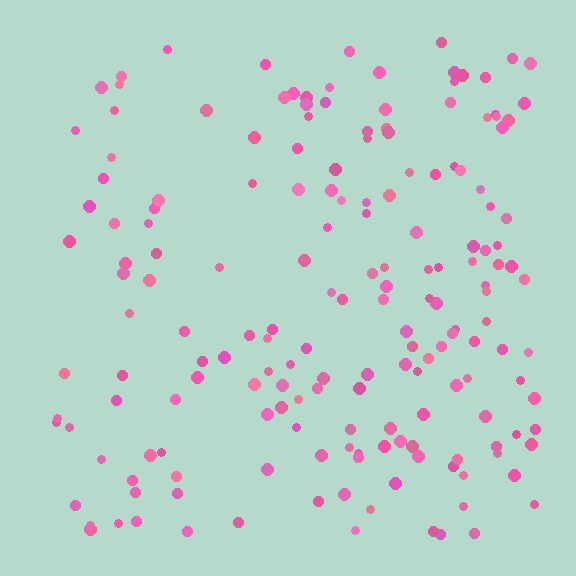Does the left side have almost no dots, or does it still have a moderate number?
Still a moderate number, just noticeably fewer than the right.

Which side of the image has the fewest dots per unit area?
The left.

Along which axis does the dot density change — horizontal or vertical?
Horizontal.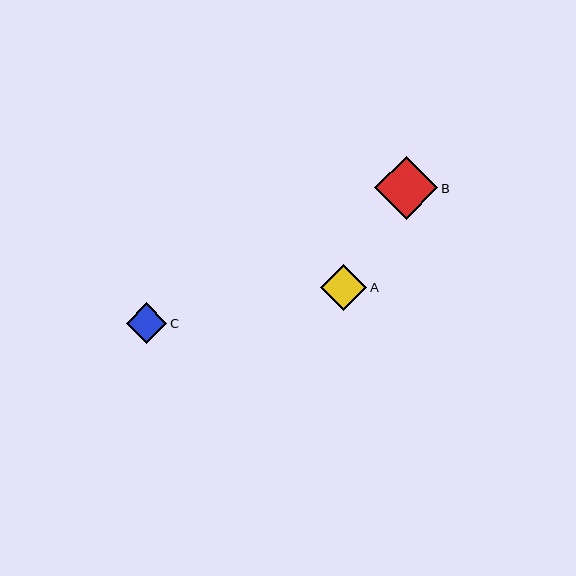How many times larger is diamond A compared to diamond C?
Diamond A is approximately 1.1 times the size of diamond C.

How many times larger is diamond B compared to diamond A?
Diamond B is approximately 1.4 times the size of diamond A.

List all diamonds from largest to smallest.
From largest to smallest: B, A, C.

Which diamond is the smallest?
Diamond C is the smallest with a size of approximately 40 pixels.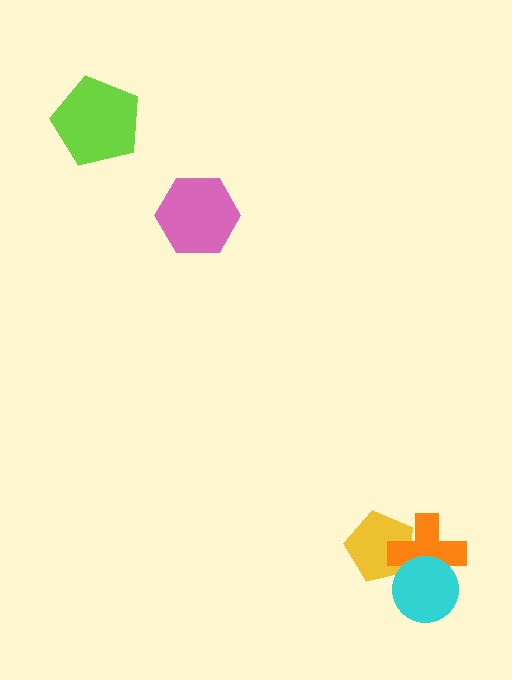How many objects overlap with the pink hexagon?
0 objects overlap with the pink hexagon.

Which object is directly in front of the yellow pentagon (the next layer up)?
The orange cross is directly in front of the yellow pentagon.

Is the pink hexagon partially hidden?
No, no other shape covers it.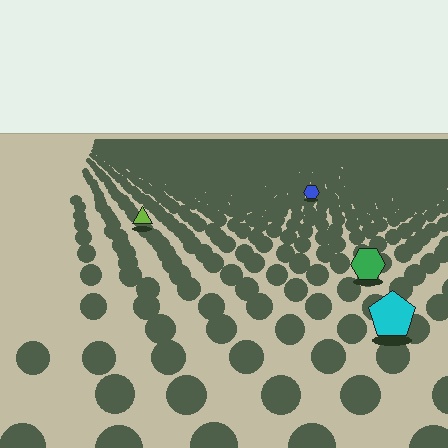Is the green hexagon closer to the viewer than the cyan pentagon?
No. The cyan pentagon is closer — you can tell from the texture gradient: the ground texture is coarser near it.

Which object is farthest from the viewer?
The blue hexagon is farthest from the viewer. It appears smaller and the ground texture around it is denser.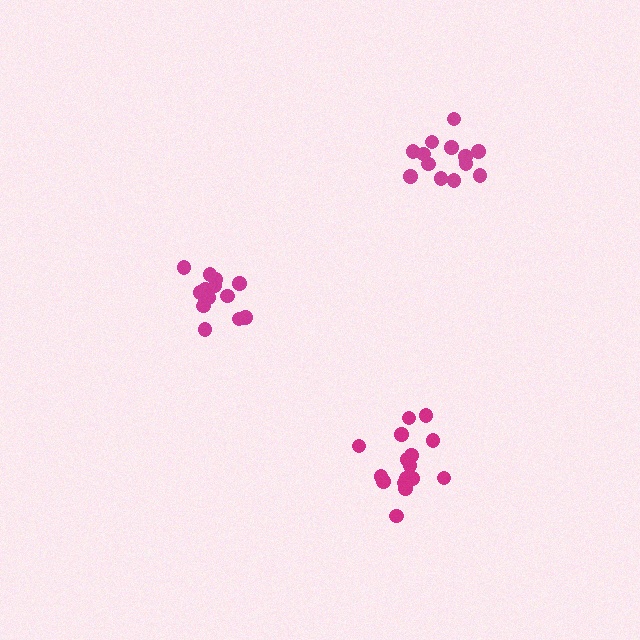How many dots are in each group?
Group 1: 17 dots, Group 2: 14 dots, Group 3: 13 dots (44 total).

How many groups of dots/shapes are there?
There are 3 groups.